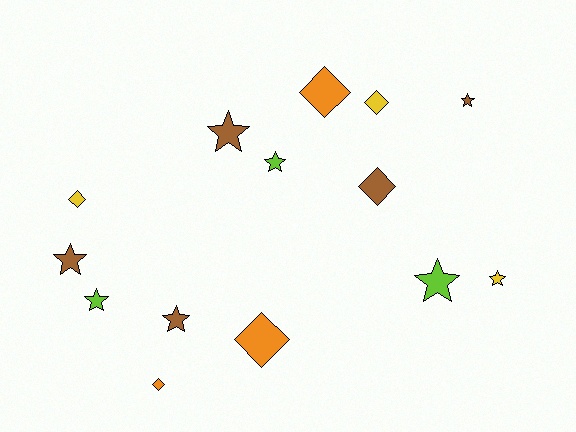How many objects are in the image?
There are 14 objects.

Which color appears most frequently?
Brown, with 5 objects.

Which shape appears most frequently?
Star, with 8 objects.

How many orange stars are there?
There are no orange stars.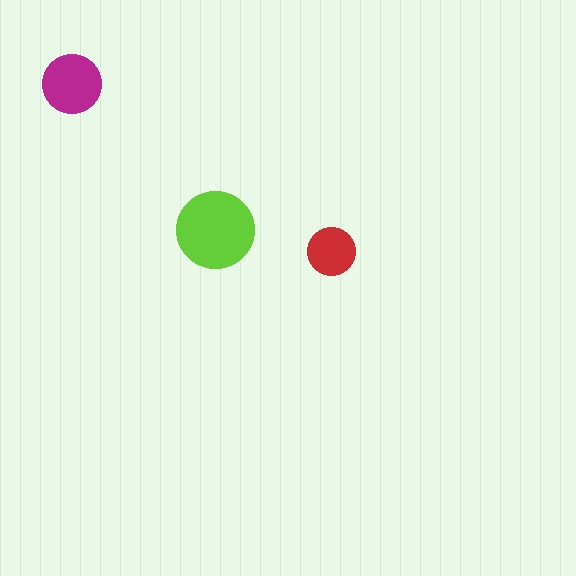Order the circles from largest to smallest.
the lime one, the magenta one, the red one.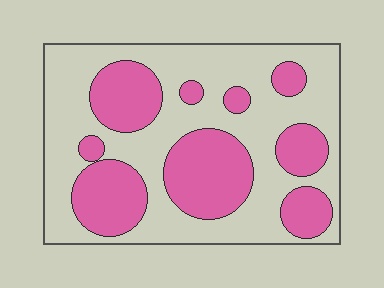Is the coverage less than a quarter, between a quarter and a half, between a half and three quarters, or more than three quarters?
Between a quarter and a half.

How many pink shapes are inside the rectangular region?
9.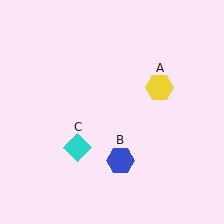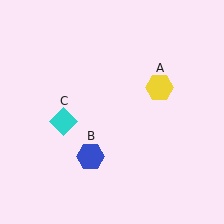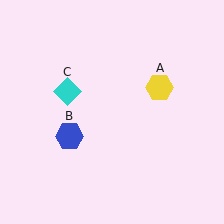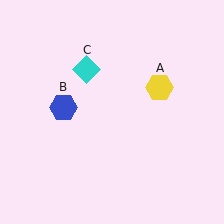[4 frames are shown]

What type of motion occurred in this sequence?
The blue hexagon (object B), cyan diamond (object C) rotated clockwise around the center of the scene.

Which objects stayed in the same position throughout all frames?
Yellow hexagon (object A) remained stationary.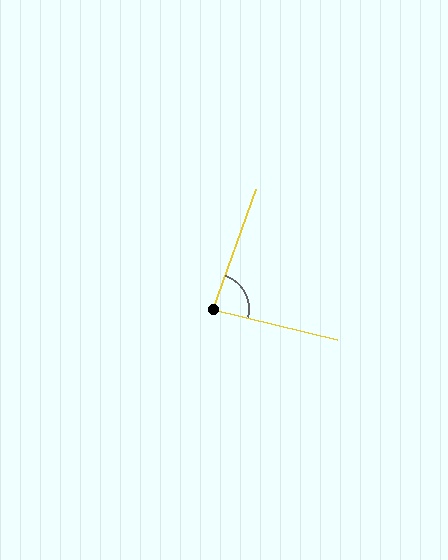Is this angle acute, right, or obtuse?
It is acute.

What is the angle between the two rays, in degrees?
Approximately 84 degrees.